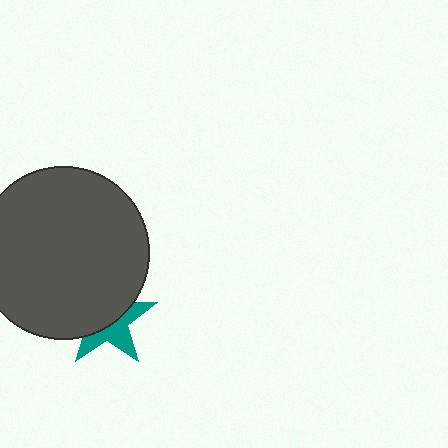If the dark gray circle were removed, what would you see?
You would see the complete teal star.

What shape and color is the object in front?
The object in front is a dark gray circle.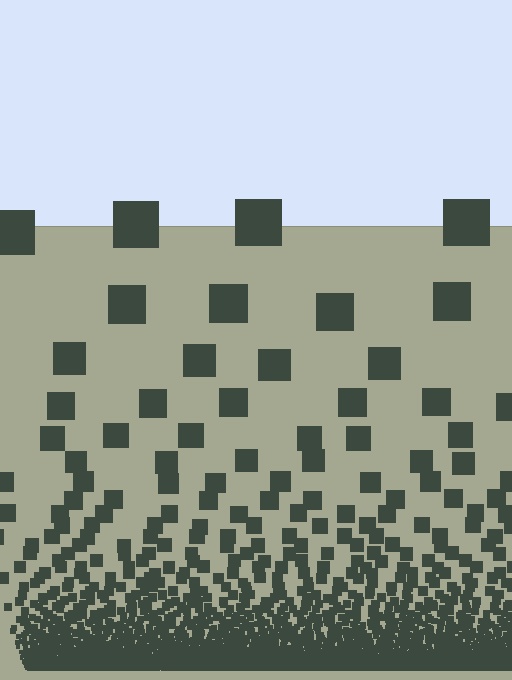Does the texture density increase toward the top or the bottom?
Density increases toward the bottom.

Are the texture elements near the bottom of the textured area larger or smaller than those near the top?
Smaller. The gradient is inverted — elements near the bottom are smaller and denser.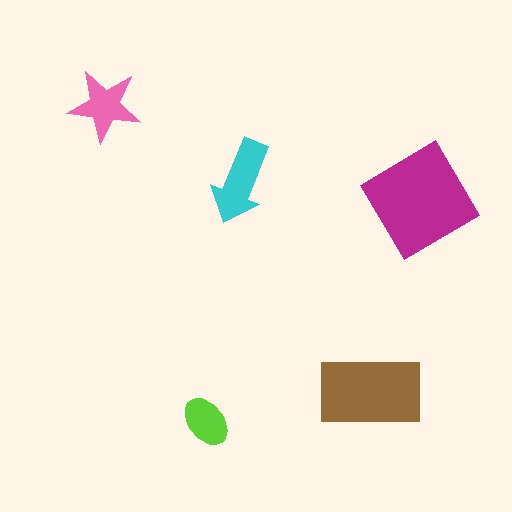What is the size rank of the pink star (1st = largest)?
4th.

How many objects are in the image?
There are 5 objects in the image.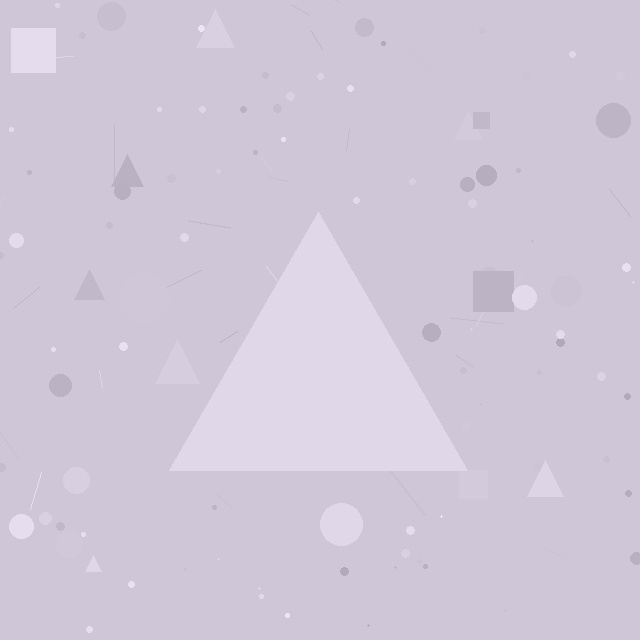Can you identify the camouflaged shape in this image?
The camouflaged shape is a triangle.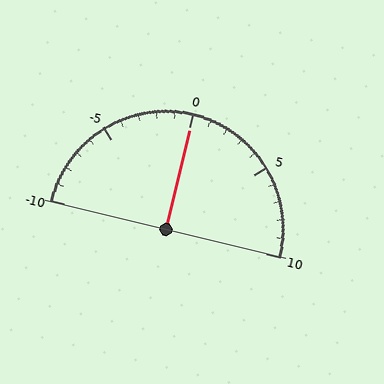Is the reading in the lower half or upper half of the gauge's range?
The reading is in the upper half of the range (-10 to 10).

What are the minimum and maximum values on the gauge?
The gauge ranges from -10 to 10.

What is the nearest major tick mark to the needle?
The nearest major tick mark is 0.